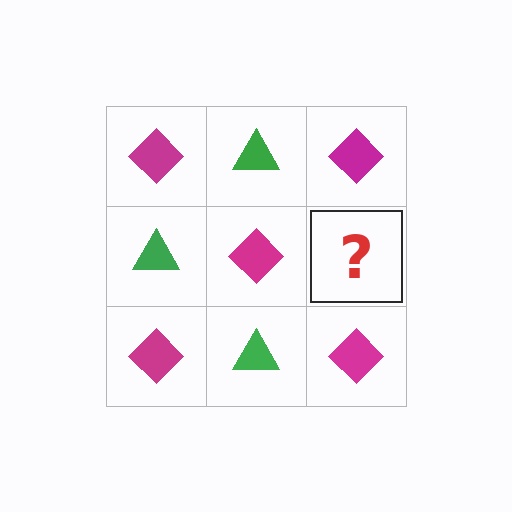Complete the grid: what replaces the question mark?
The question mark should be replaced with a green triangle.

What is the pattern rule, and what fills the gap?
The rule is that it alternates magenta diamond and green triangle in a checkerboard pattern. The gap should be filled with a green triangle.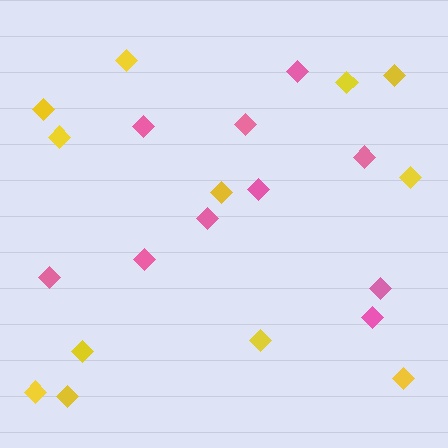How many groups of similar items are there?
There are 2 groups: one group of yellow diamonds (12) and one group of pink diamonds (10).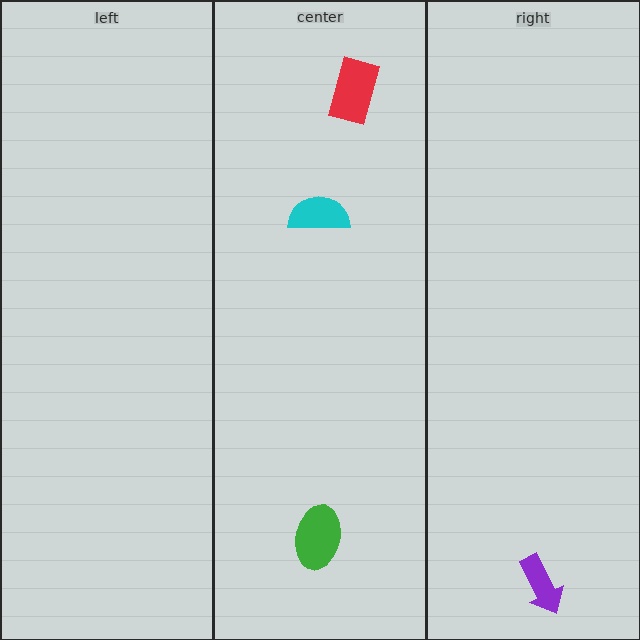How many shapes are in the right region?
1.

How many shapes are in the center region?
3.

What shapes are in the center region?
The red rectangle, the cyan semicircle, the green ellipse.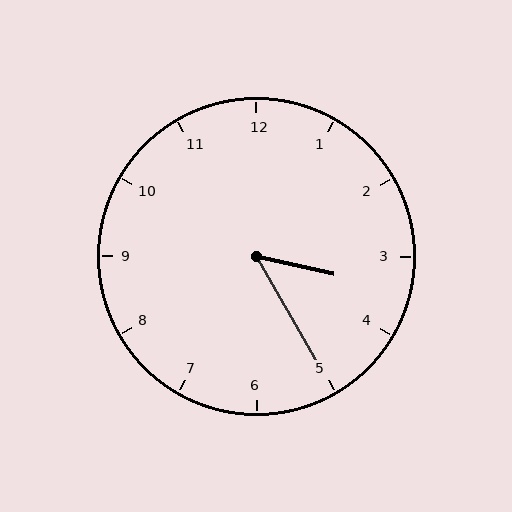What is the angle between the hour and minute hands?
Approximately 48 degrees.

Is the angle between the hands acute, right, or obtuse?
It is acute.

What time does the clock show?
3:25.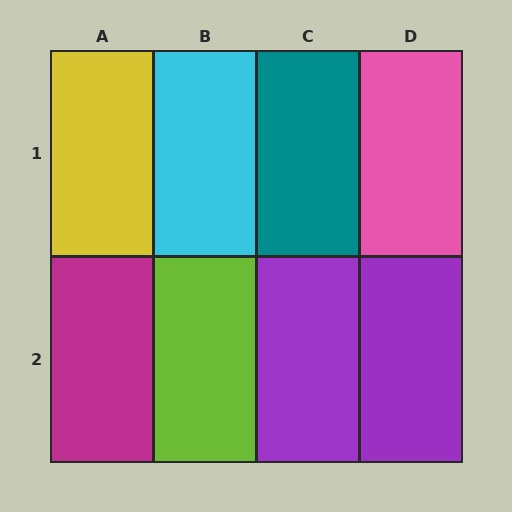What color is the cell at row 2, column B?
Lime.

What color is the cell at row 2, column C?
Purple.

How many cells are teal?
1 cell is teal.